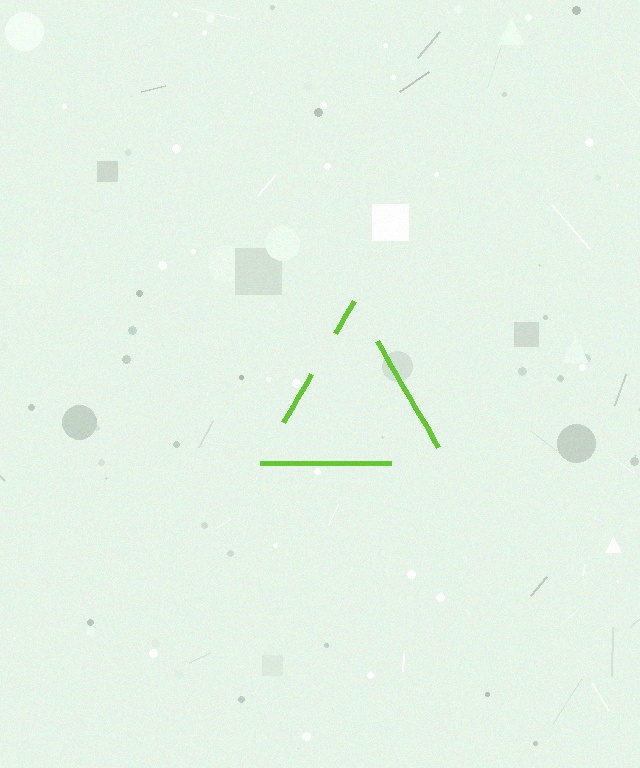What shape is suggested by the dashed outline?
The dashed outline suggests a triangle.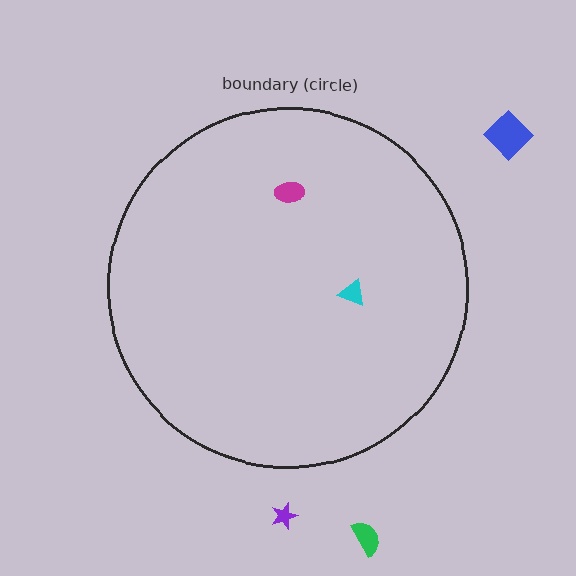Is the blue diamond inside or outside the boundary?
Outside.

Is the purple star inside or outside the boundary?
Outside.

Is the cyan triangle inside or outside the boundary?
Inside.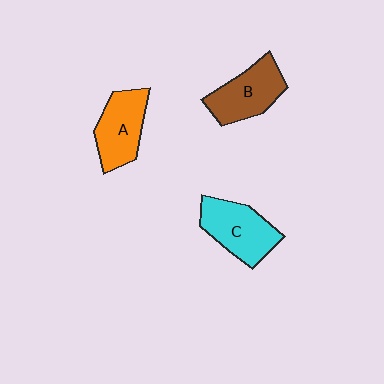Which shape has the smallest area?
Shape A (orange).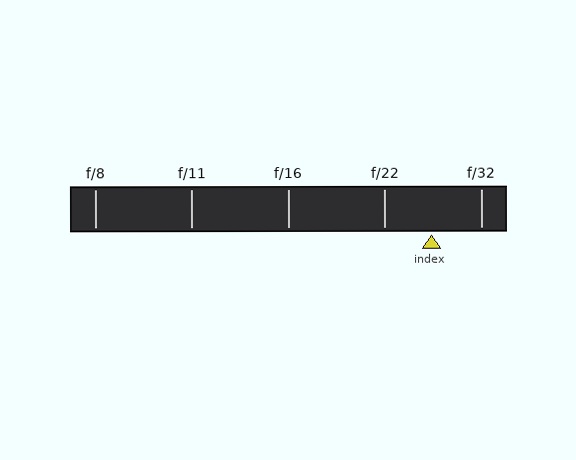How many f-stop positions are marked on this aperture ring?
There are 5 f-stop positions marked.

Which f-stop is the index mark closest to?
The index mark is closest to f/22.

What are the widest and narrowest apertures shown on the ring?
The widest aperture shown is f/8 and the narrowest is f/32.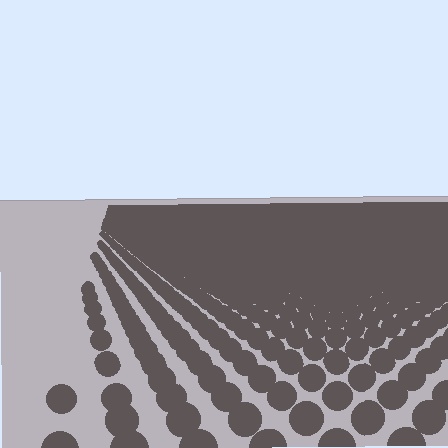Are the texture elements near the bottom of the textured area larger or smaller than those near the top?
Larger. Near the bottom, elements are closer to the viewer and appear at a bigger on-screen size.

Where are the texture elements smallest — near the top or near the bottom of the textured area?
Near the top.